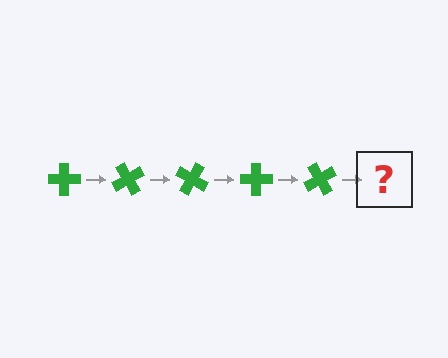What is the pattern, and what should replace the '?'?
The pattern is that the cross rotates 60 degrees each step. The '?' should be a green cross rotated 300 degrees.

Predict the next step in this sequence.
The next step is a green cross rotated 300 degrees.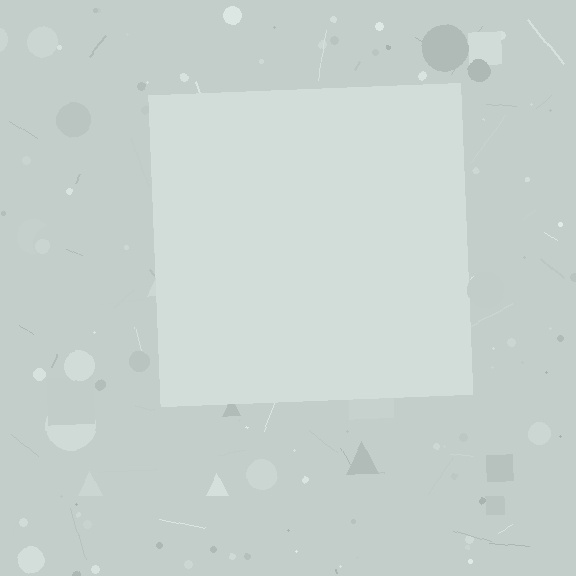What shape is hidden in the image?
A square is hidden in the image.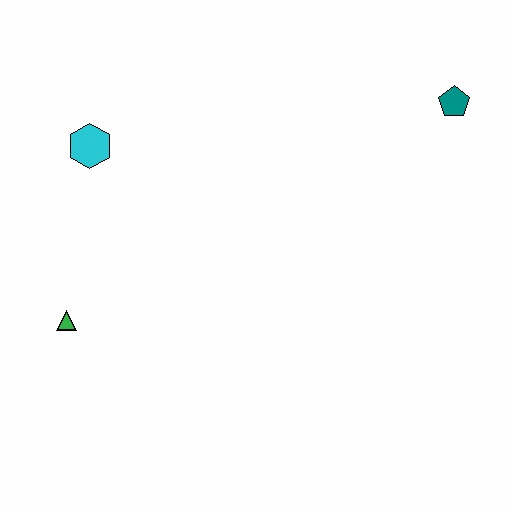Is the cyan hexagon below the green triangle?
No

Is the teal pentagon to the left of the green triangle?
No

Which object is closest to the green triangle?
The cyan hexagon is closest to the green triangle.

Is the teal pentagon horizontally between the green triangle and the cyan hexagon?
No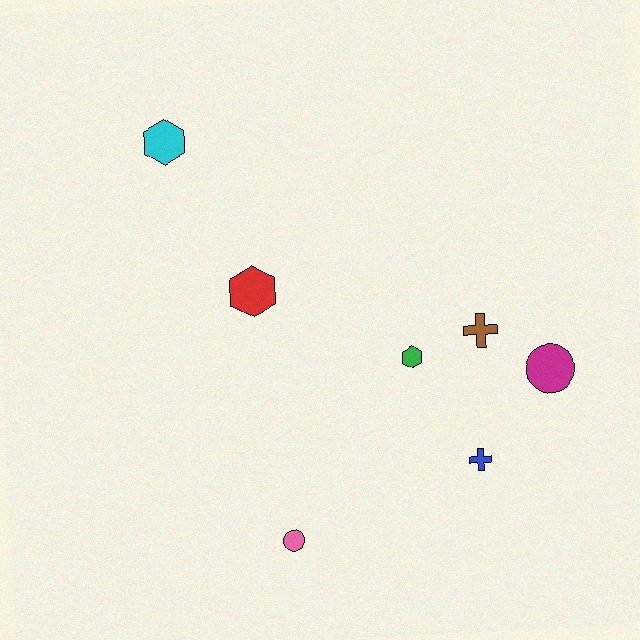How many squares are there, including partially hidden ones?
There are no squares.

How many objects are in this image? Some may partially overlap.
There are 7 objects.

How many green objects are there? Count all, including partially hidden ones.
There is 1 green object.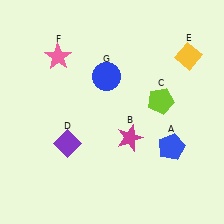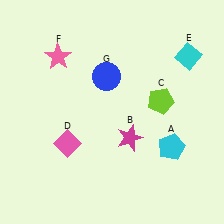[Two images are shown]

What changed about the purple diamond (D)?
In Image 1, D is purple. In Image 2, it changed to pink.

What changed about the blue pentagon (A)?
In Image 1, A is blue. In Image 2, it changed to cyan.